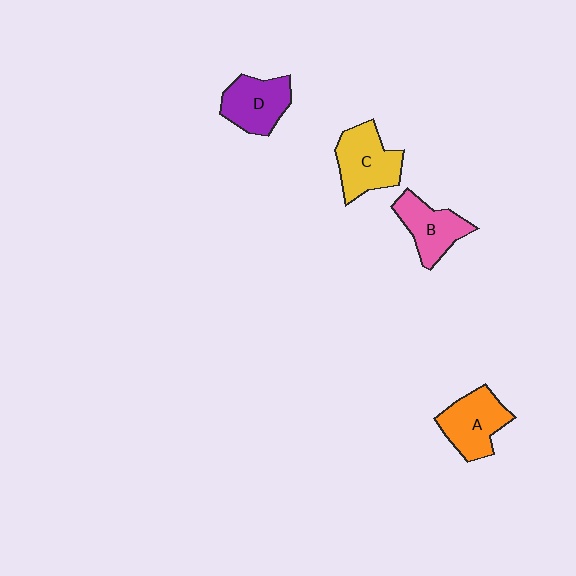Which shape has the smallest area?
Shape B (pink).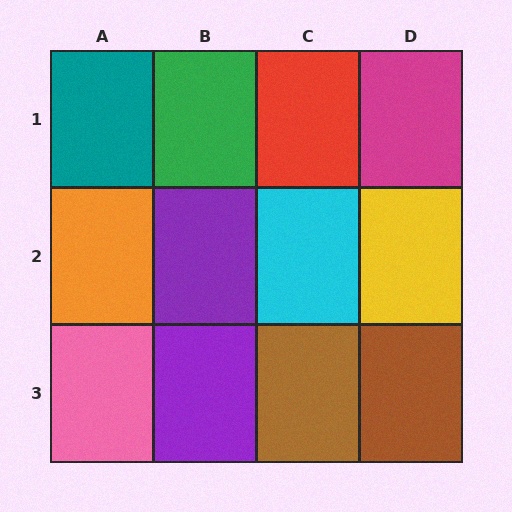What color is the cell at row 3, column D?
Brown.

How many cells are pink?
1 cell is pink.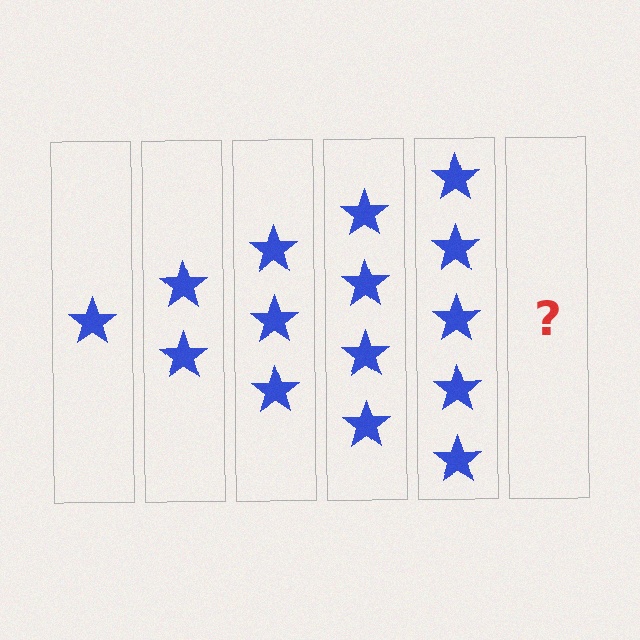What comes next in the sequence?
The next element should be 6 stars.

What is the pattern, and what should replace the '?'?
The pattern is that each step adds one more star. The '?' should be 6 stars.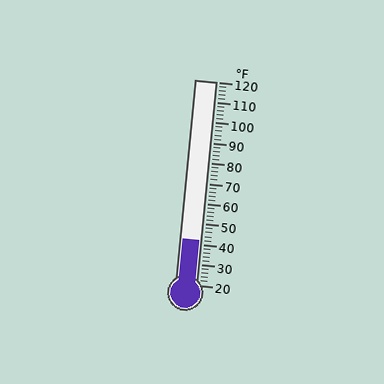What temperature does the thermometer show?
The thermometer shows approximately 42°F.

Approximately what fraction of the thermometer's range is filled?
The thermometer is filled to approximately 20% of its range.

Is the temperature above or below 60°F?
The temperature is below 60°F.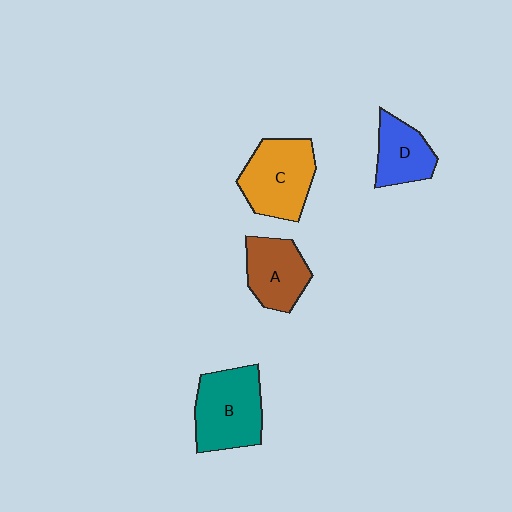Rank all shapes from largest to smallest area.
From largest to smallest: B (teal), C (orange), A (brown), D (blue).